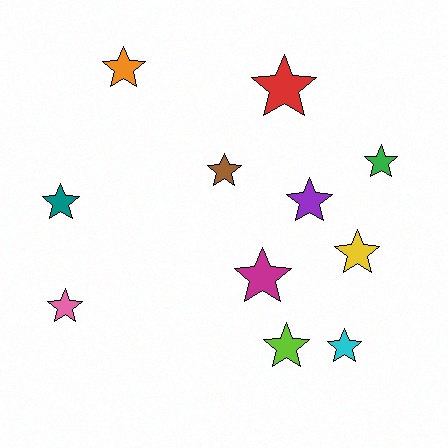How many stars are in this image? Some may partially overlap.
There are 11 stars.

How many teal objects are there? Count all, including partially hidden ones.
There is 1 teal object.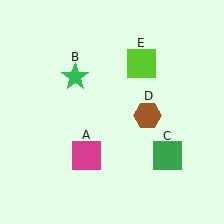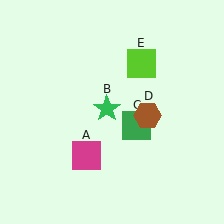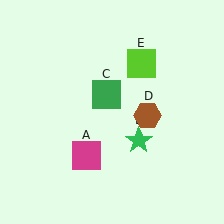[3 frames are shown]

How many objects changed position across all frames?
2 objects changed position: green star (object B), green square (object C).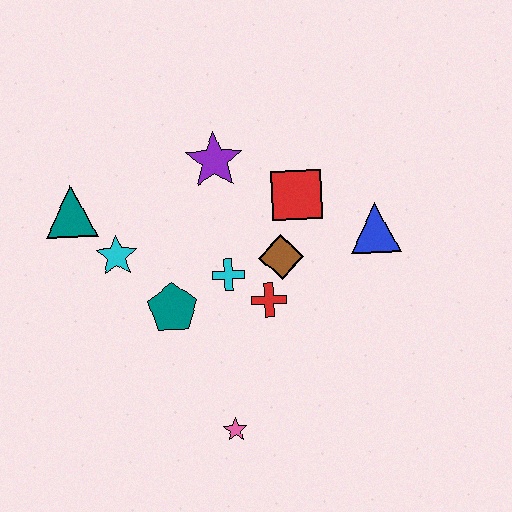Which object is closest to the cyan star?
The teal triangle is closest to the cyan star.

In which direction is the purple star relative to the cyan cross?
The purple star is above the cyan cross.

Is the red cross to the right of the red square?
No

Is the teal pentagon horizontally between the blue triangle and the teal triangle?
Yes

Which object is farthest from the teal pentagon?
The blue triangle is farthest from the teal pentagon.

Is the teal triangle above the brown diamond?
Yes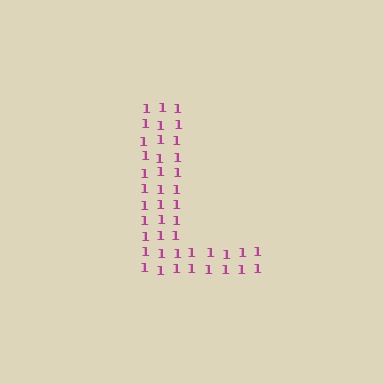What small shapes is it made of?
It is made of small digit 1's.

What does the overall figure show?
The overall figure shows the letter L.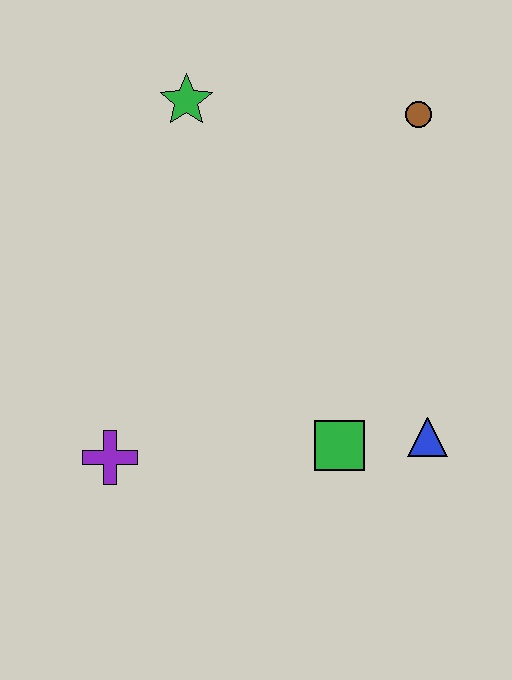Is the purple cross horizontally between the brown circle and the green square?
No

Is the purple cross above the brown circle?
No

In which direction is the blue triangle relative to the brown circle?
The blue triangle is below the brown circle.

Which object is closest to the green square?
The blue triangle is closest to the green square.